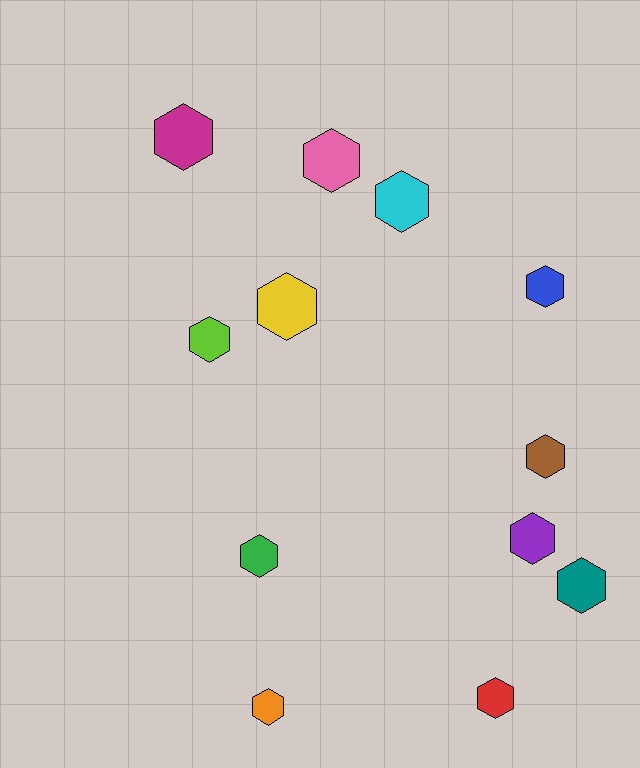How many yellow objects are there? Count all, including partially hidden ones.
There is 1 yellow object.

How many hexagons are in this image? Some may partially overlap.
There are 12 hexagons.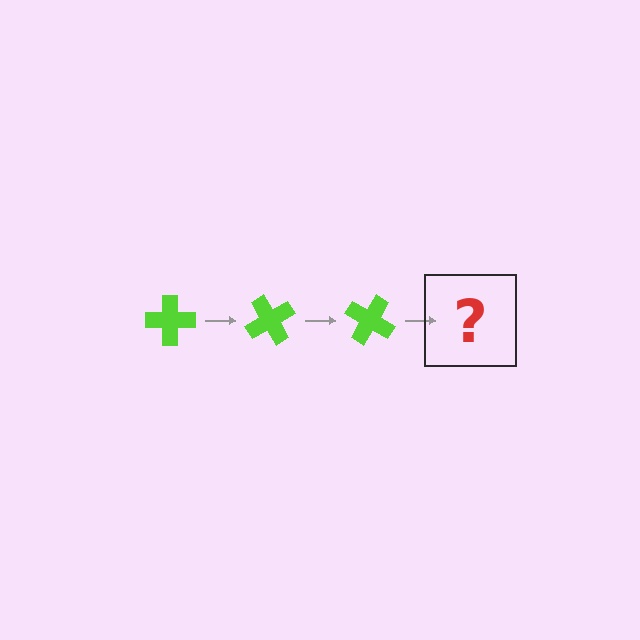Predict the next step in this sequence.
The next step is a lime cross rotated 180 degrees.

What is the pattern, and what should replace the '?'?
The pattern is that the cross rotates 60 degrees each step. The '?' should be a lime cross rotated 180 degrees.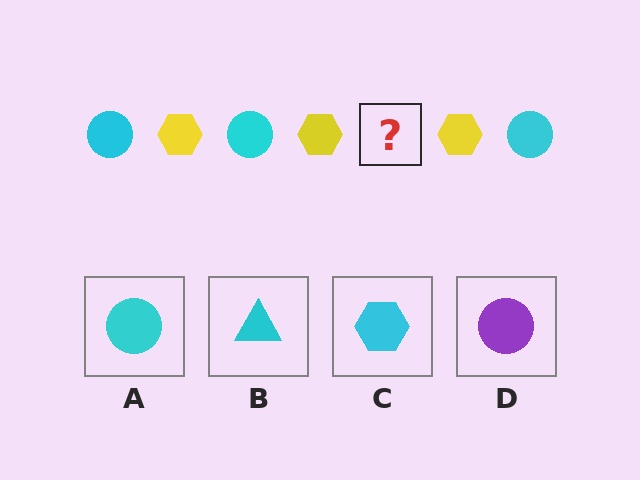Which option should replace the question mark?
Option A.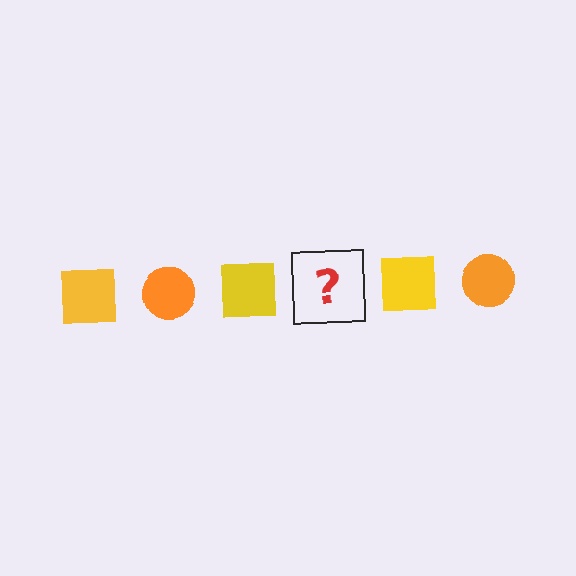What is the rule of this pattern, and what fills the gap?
The rule is that the pattern alternates between yellow square and orange circle. The gap should be filled with an orange circle.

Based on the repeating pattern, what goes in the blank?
The blank should be an orange circle.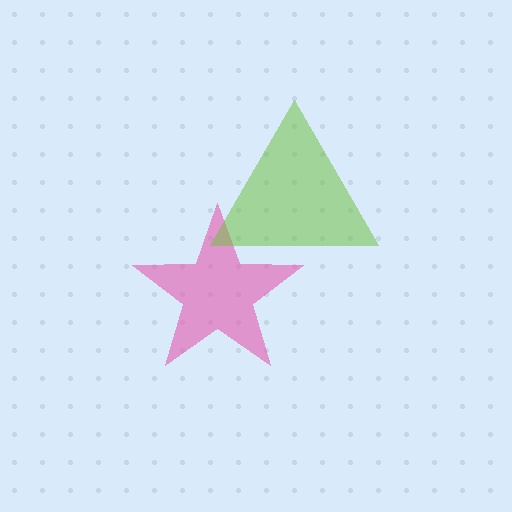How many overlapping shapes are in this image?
There are 2 overlapping shapes in the image.